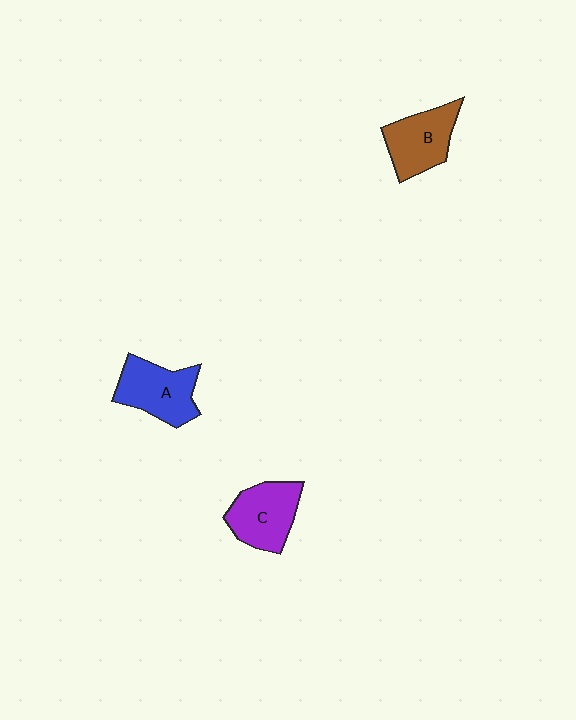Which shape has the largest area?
Shape A (blue).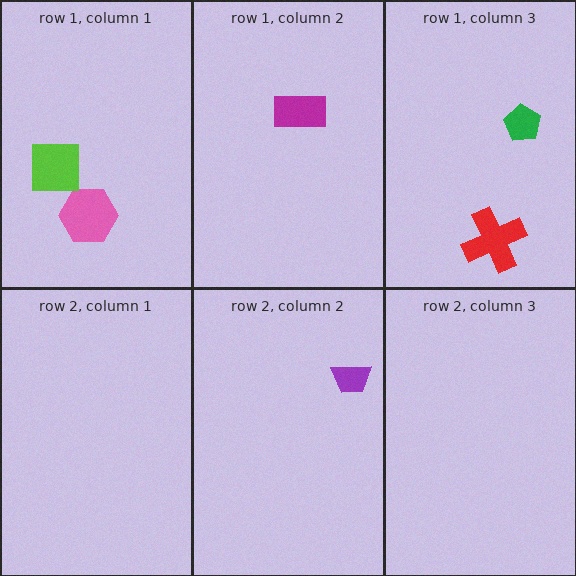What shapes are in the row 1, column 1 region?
The pink hexagon, the lime square.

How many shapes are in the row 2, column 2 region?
1.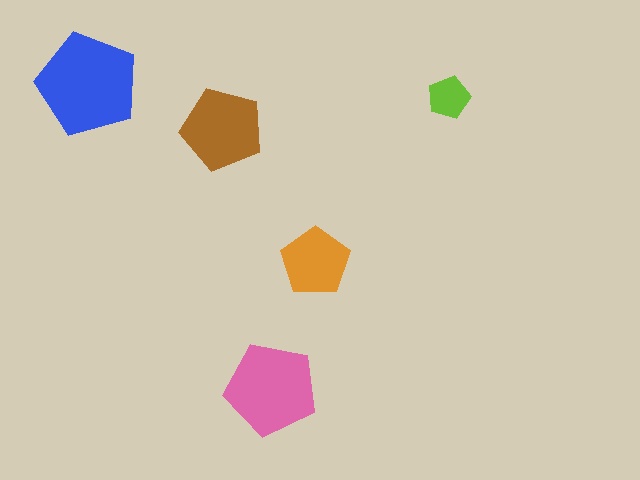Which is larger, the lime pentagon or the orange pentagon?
The orange one.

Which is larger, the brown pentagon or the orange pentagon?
The brown one.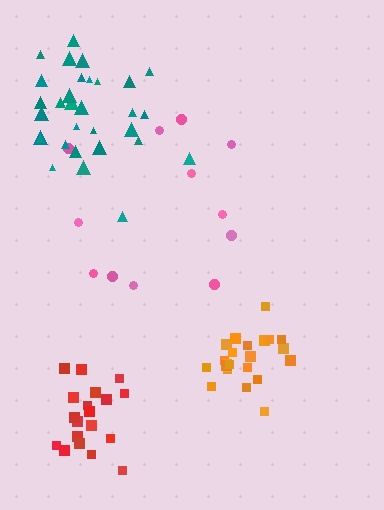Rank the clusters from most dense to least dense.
orange, teal, red, pink.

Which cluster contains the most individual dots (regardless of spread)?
Teal (31).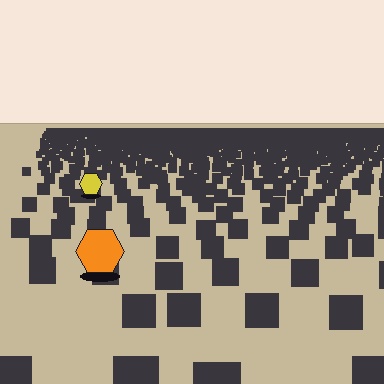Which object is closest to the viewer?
The orange hexagon is closest. The texture marks near it are larger and more spread out.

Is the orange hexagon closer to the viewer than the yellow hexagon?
Yes. The orange hexagon is closer — you can tell from the texture gradient: the ground texture is coarser near it.